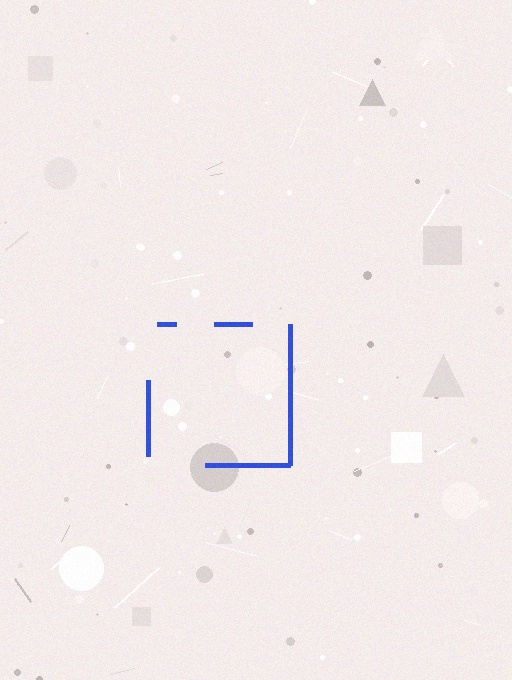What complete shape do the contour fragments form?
The contour fragments form a square.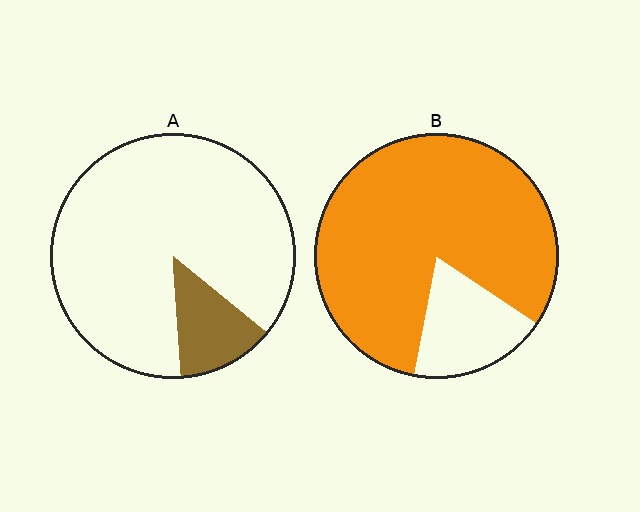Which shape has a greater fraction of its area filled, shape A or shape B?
Shape B.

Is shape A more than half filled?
No.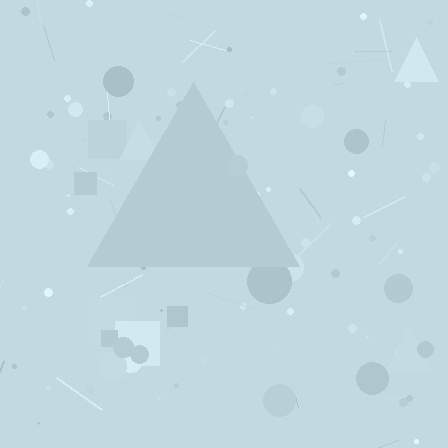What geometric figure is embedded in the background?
A triangle is embedded in the background.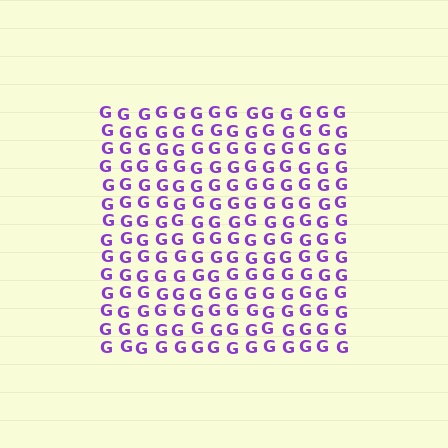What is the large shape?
The large shape is a square.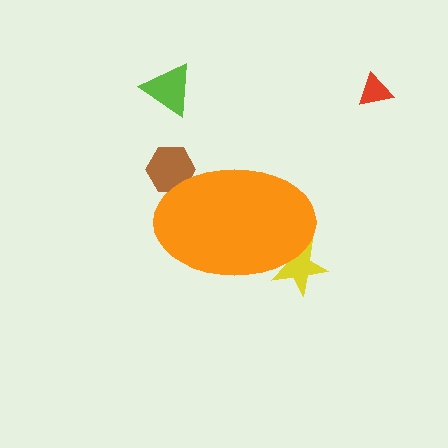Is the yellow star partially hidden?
Yes, the yellow star is partially hidden behind the orange ellipse.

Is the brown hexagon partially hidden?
Yes, the brown hexagon is partially hidden behind the orange ellipse.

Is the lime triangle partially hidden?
No, the lime triangle is fully visible.